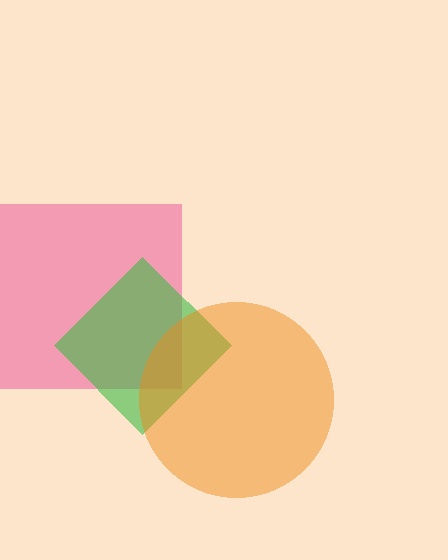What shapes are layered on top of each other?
The layered shapes are: a pink square, a green diamond, an orange circle.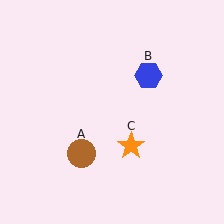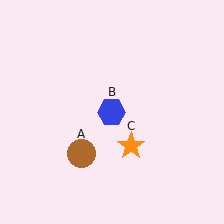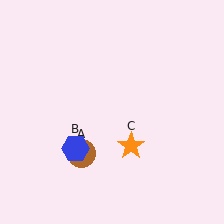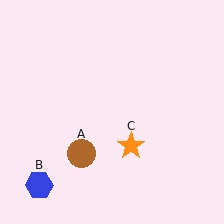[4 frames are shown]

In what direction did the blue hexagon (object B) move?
The blue hexagon (object B) moved down and to the left.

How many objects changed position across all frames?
1 object changed position: blue hexagon (object B).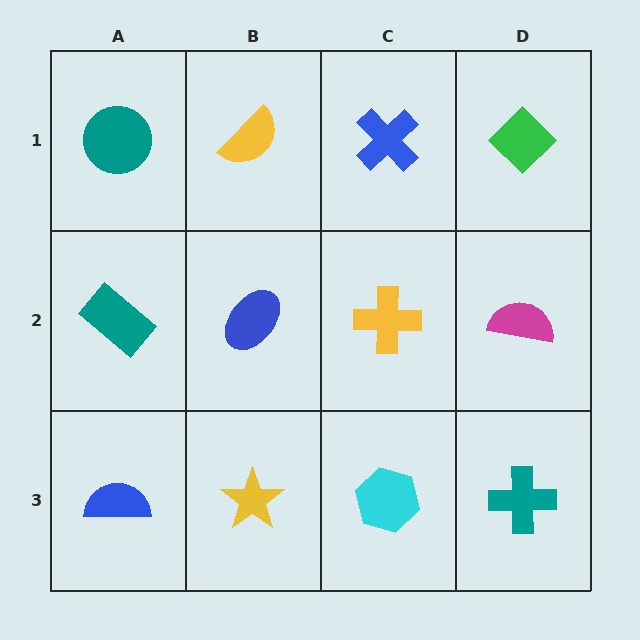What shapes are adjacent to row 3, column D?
A magenta semicircle (row 2, column D), a cyan hexagon (row 3, column C).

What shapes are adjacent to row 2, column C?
A blue cross (row 1, column C), a cyan hexagon (row 3, column C), a blue ellipse (row 2, column B), a magenta semicircle (row 2, column D).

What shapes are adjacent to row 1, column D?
A magenta semicircle (row 2, column D), a blue cross (row 1, column C).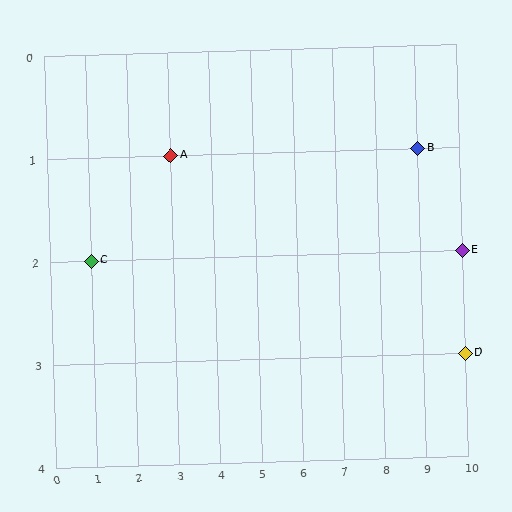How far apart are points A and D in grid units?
Points A and D are 7 columns and 2 rows apart (about 7.3 grid units diagonally).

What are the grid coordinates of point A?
Point A is at grid coordinates (3, 1).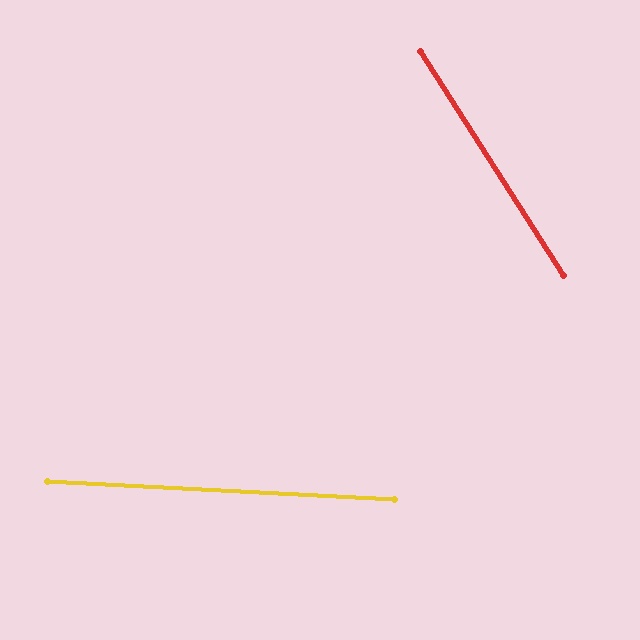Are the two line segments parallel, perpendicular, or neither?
Neither parallel nor perpendicular — they differ by about 55°.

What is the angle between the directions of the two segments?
Approximately 55 degrees.